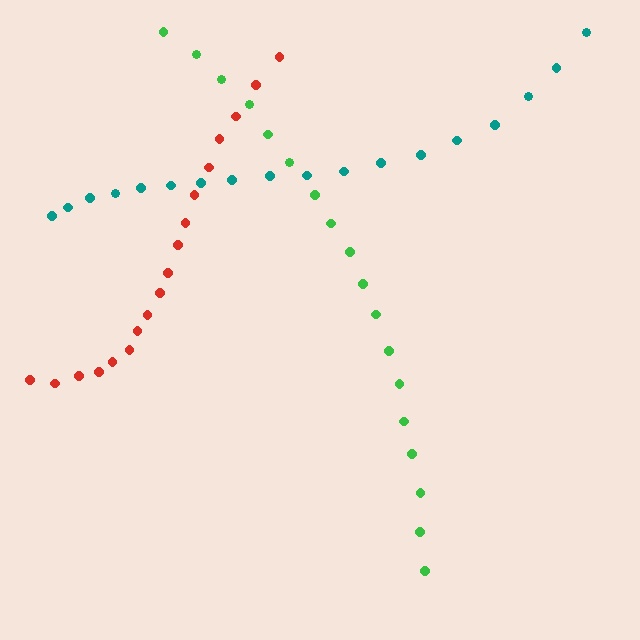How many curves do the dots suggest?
There are 3 distinct paths.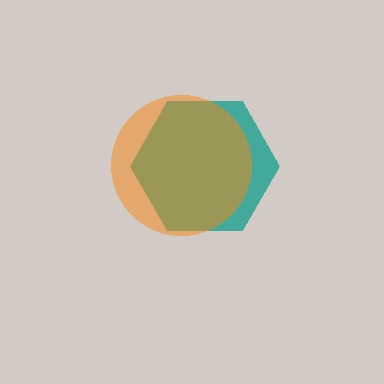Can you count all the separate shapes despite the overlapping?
Yes, there are 2 separate shapes.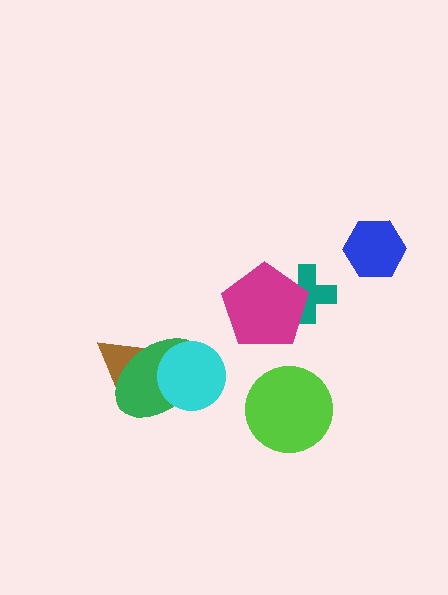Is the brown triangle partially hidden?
Yes, it is partially covered by another shape.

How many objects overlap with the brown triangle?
1 object overlaps with the brown triangle.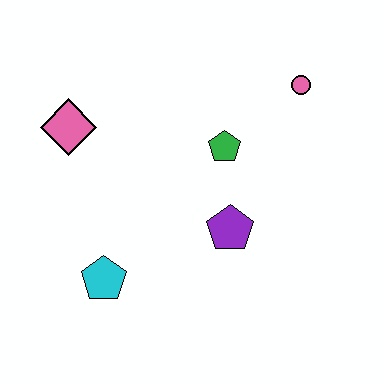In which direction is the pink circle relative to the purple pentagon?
The pink circle is above the purple pentagon.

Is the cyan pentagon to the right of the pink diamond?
Yes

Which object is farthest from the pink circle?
The cyan pentagon is farthest from the pink circle.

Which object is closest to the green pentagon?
The purple pentagon is closest to the green pentagon.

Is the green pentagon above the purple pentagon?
Yes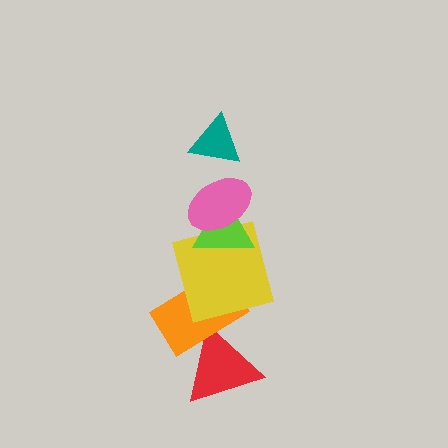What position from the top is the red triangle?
The red triangle is 6th from the top.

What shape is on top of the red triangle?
The orange rectangle is on top of the red triangle.